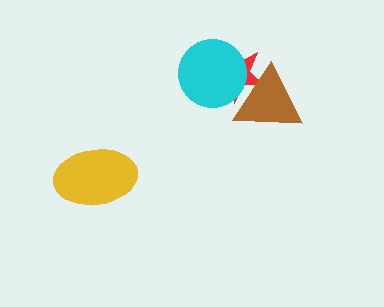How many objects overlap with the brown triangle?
2 objects overlap with the brown triangle.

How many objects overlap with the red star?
2 objects overlap with the red star.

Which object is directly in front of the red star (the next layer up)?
The cyan circle is directly in front of the red star.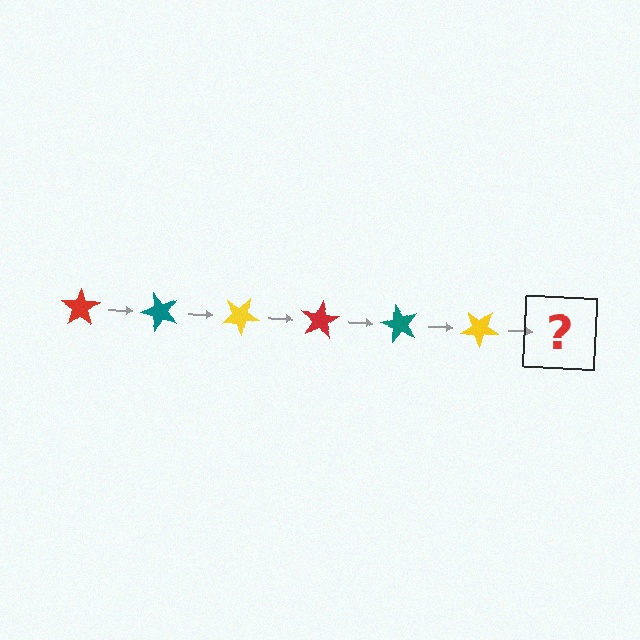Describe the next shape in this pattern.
It should be a red star, rotated 300 degrees from the start.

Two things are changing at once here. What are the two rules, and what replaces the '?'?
The two rules are that it rotates 50 degrees each step and the color cycles through red, teal, and yellow. The '?' should be a red star, rotated 300 degrees from the start.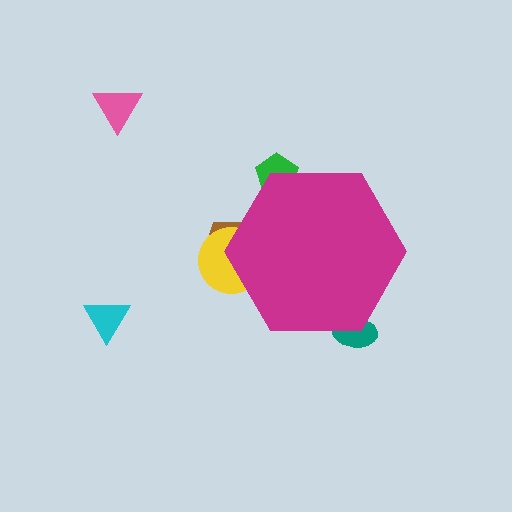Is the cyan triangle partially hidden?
No, the cyan triangle is fully visible.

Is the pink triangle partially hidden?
No, the pink triangle is fully visible.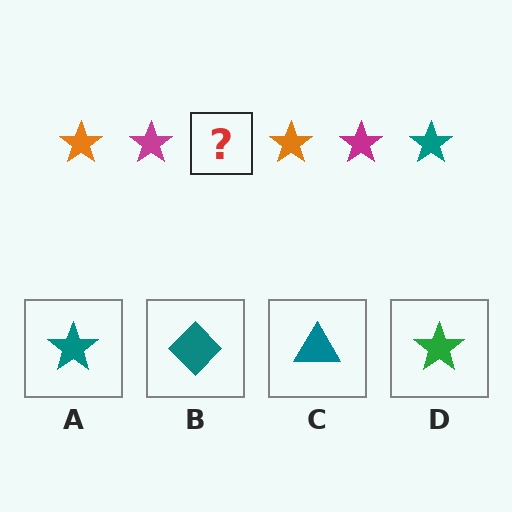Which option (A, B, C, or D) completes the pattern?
A.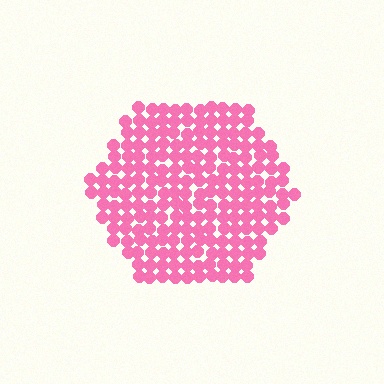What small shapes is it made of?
It is made of small circles.